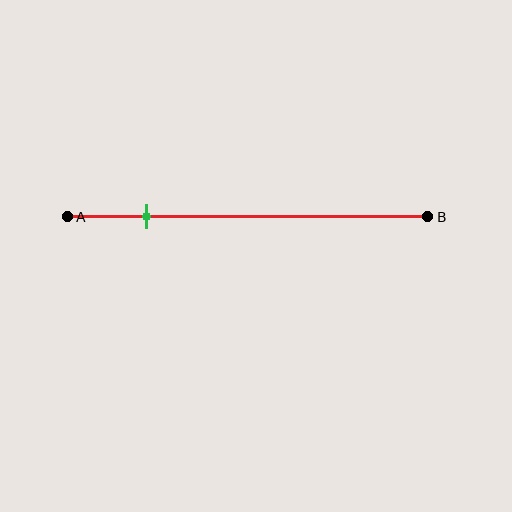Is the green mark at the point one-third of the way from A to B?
No, the mark is at about 20% from A, not at the 33% one-third point.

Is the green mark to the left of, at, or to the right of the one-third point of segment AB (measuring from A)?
The green mark is to the left of the one-third point of segment AB.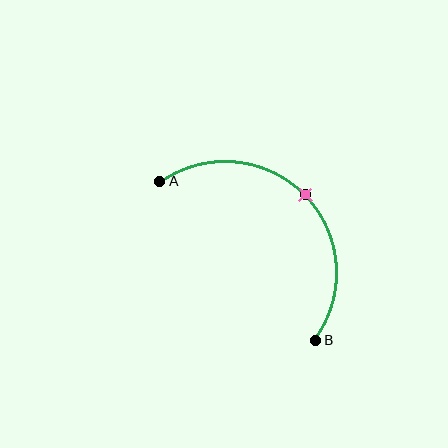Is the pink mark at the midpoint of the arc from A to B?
Yes. The pink mark lies on the arc at equal arc-length from both A and B — it is the arc midpoint.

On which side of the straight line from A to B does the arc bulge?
The arc bulges above and to the right of the straight line connecting A and B.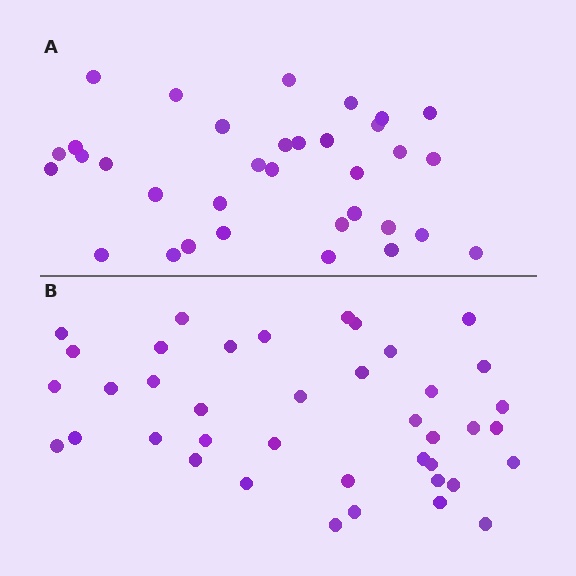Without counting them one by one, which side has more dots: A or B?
Region B (the bottom region) has more dots.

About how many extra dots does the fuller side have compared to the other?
Region B has about 6 more dots than region A.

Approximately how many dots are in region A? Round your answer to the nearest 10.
About 30 dots. (The exact count is 34, which rounds to 30.)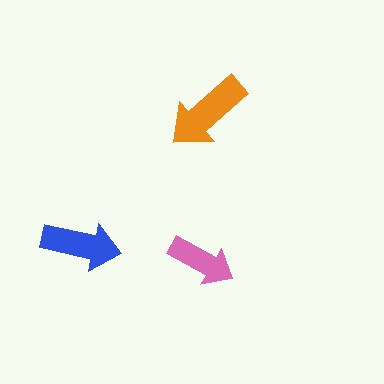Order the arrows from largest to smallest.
the orange one, the blue one, the pink one.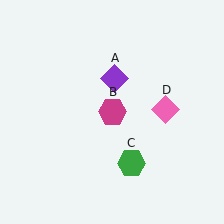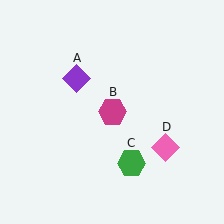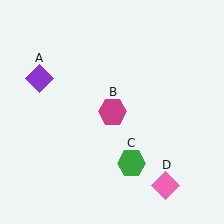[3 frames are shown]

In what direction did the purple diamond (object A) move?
The purple diamond (object A) moved left.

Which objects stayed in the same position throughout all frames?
Magenta hexagon (object B) and green hexagon (object C) remained stationary.